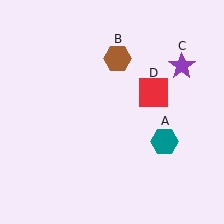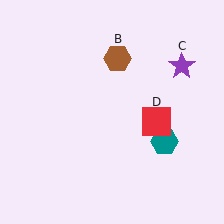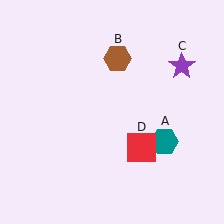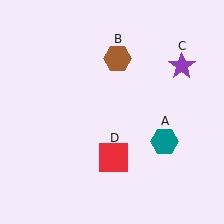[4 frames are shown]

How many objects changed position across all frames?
1 object changed position: red square (object D).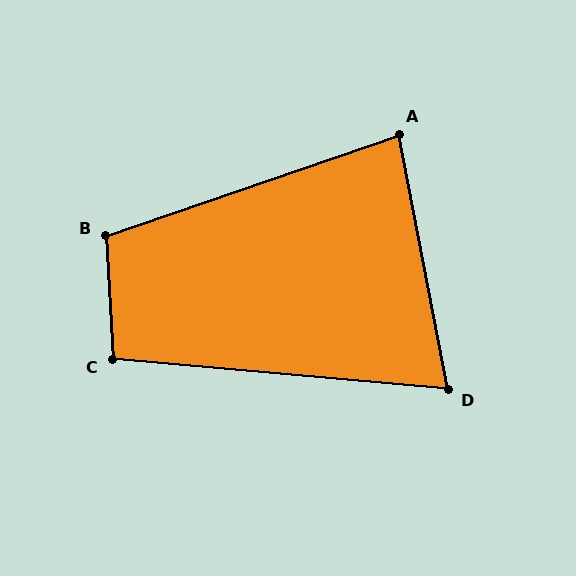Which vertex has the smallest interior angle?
D, at approximately 74 degrees.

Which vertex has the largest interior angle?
B, at approximately 106 degrees.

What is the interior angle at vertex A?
Approximately 82 degrees (acute).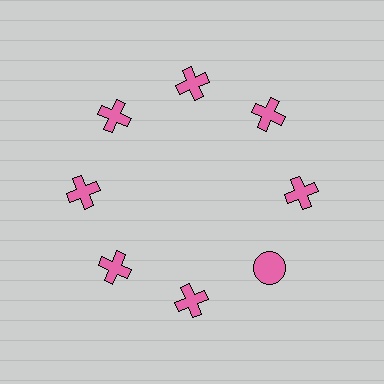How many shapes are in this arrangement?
There are 8 shapes arranged in a ring pattern.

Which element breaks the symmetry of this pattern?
The pink circle at roughly the 4 o'clock position breaks the symmetry. All other shapes are pink crosses.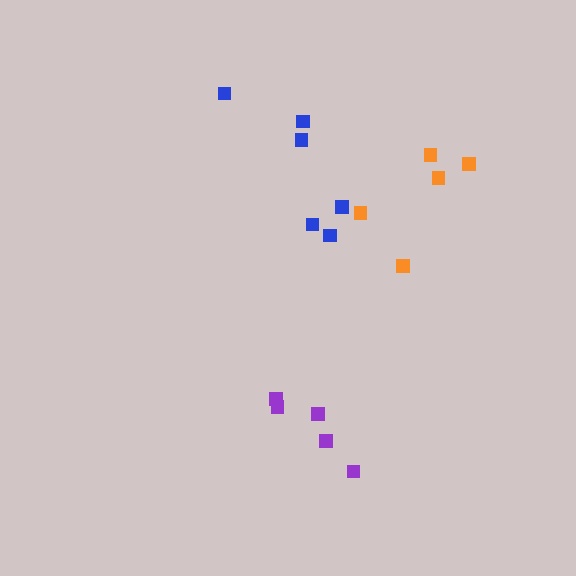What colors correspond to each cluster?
The clusters are colored: blue, orange, purple.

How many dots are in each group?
Group 1: 6 dots, Group 2: 5 dots, Group 3: 5 dots (16 total).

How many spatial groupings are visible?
There are 3 spatial groupings.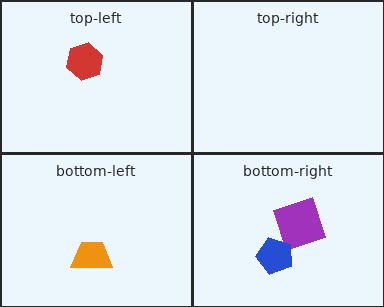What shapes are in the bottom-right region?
The purple square, the blue pentagon.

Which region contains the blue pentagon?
The bottom-right region.